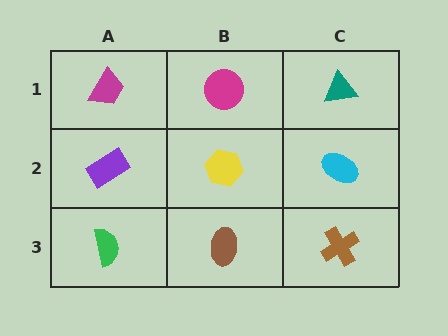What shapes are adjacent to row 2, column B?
A magenta circle (row 1, column B), a brown ellipse (row 3, column B), a purple rectangle (row 2, column A), a cyan ellipse (row 2, column C).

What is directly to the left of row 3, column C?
A brown ellipse.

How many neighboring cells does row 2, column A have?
3.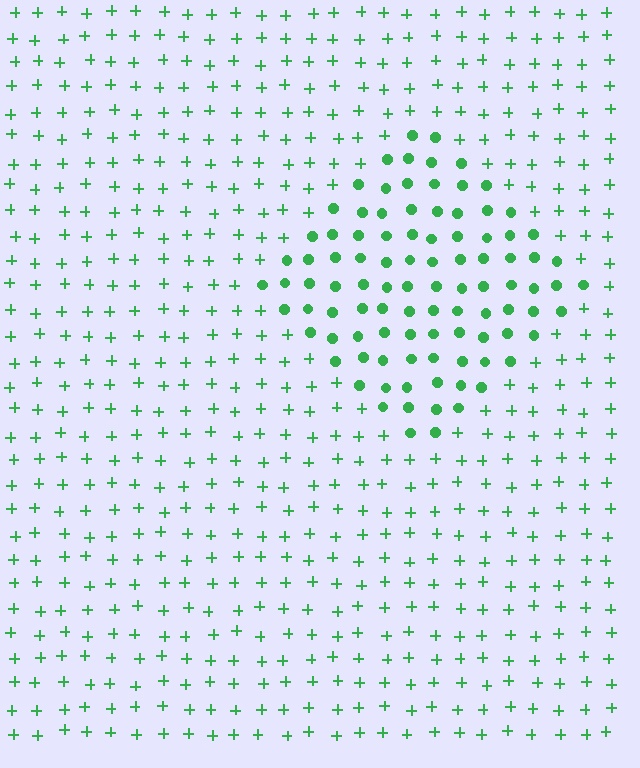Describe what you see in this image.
The image is filled with small green elements arranged in a uniform grid. A diamond-shaped region contains circles, while the surrounding area contains plus signs. The boundary is defined purely by the change in element shape.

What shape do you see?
I see a diamond.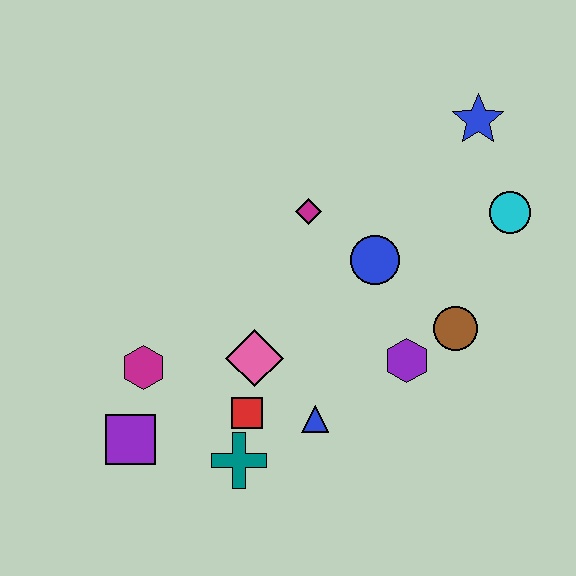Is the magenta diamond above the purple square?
Yes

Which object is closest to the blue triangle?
The red square is closest to the blue triangle.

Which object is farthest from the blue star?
The purple square is farthest from the blue star.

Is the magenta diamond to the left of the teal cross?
No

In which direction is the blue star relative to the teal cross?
The blue star is above the teal cross.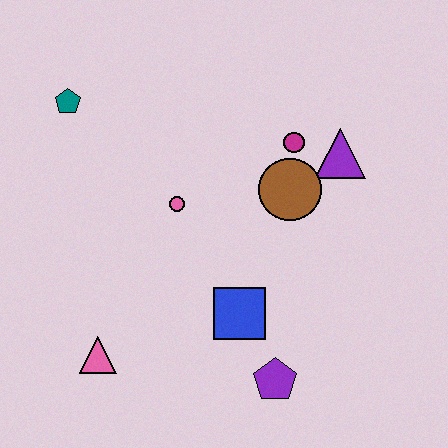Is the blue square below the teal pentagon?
Yes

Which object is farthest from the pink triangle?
The purple triangle is farthest from the pink triangle.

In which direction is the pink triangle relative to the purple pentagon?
The pink triangle is to the left of the purple pentagon.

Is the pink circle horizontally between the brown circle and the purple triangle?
No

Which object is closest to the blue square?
The purple pentagon is closest to the blue square.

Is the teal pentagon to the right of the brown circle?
No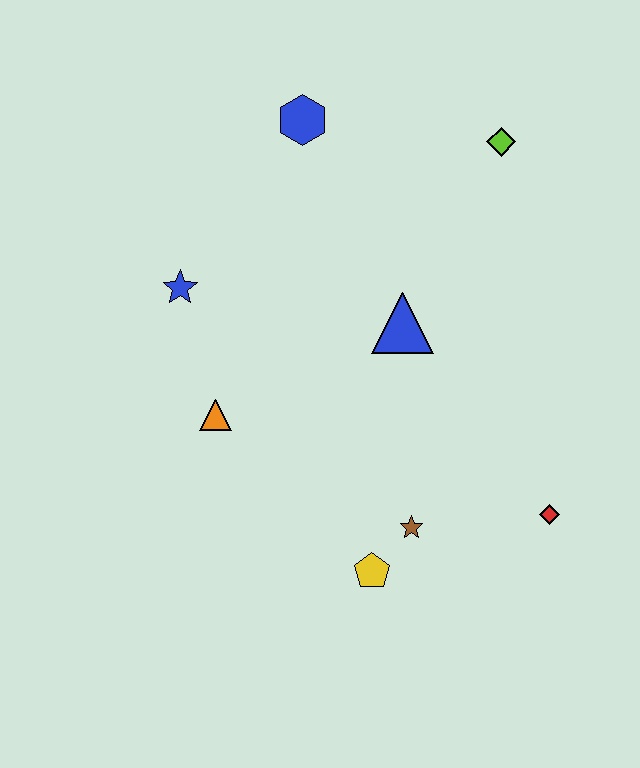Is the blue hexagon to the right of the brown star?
No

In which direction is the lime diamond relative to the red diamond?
The lime diamond is above the red diamond.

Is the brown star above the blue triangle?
No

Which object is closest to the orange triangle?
The blue star is closest to the orange triangle.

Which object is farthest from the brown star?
The blue hexagon is farthest from the brown star.